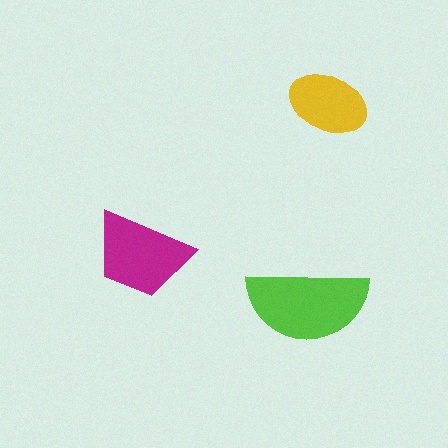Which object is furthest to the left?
The magenta trapezoid is leftmost.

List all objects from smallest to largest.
The yellow ellipse, the magenta trapezoid, the lime semicircle.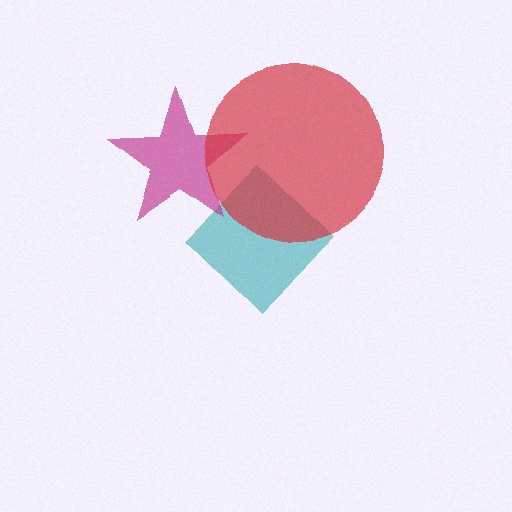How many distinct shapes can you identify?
There are 3 distinct shapes: a teal diamond, a magenta star, a red circle.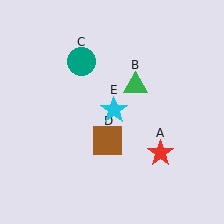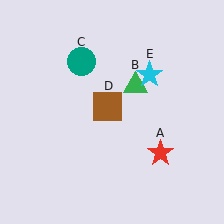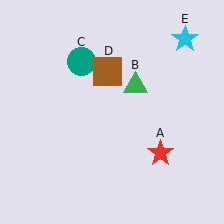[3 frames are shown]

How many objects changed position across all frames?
2 objects changed position: brown square (object D), cyan star (object E).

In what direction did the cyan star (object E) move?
The cyan star (object E) moved up and to the right.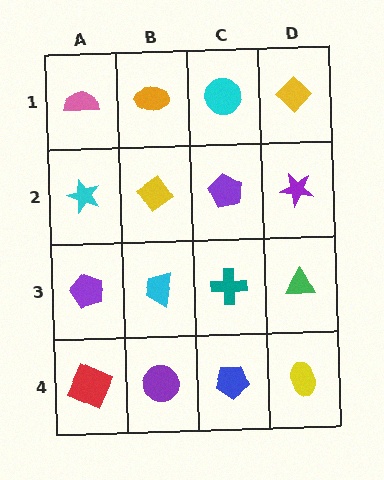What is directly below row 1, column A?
A cyan star.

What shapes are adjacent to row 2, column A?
A pink semicircle (row 1, column A), a purple pentagon (row 3, column A), a yellow diamond (row 2, column B).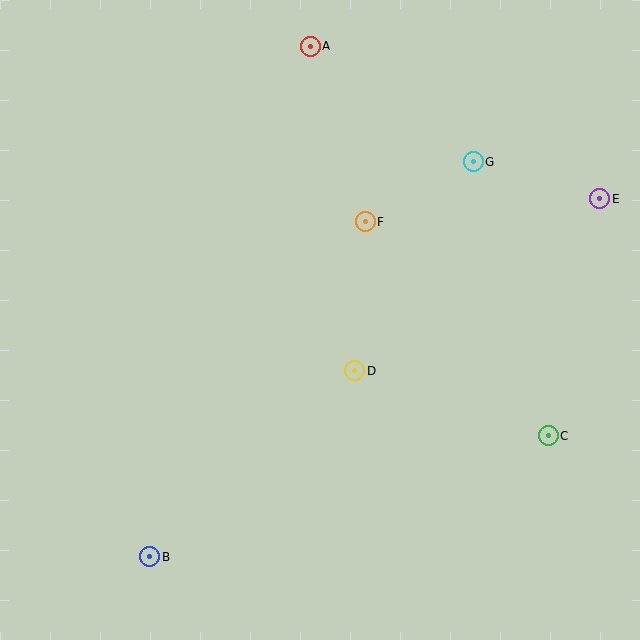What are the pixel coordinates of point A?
Point A is at (310, 46).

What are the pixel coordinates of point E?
Point E is at (600, 199).